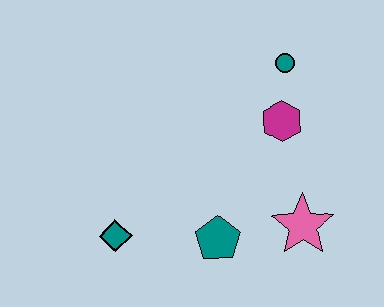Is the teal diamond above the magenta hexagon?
No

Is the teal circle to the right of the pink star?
No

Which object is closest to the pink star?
The teal pentagon is closest to the pink star.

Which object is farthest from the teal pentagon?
The teal circle is farthest from the teal pentagon.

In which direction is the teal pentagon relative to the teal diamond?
The teal pentagon is to the right of the teal diamond.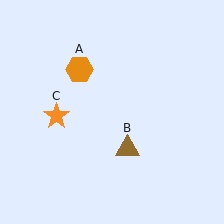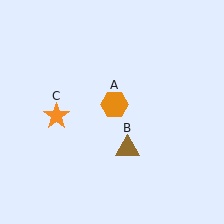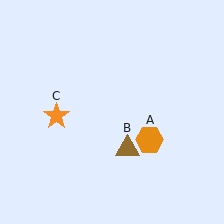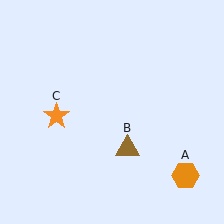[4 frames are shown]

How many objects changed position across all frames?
1 object changed position: orange hexagon (object A).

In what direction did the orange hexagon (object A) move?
The orange hexagon (object A) moved down and to the right.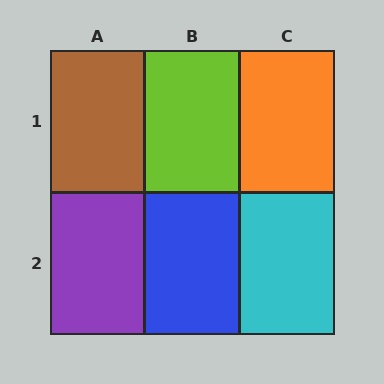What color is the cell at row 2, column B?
Blue.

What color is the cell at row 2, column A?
Purple.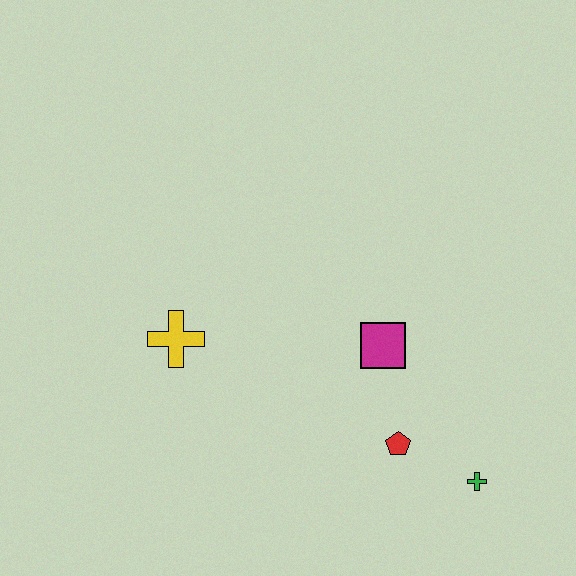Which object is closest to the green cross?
The red pentagon is closest to the green cross.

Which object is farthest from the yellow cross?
The green cross is farthest from the yellow cross.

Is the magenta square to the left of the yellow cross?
No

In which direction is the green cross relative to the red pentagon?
The green cross is to the right of the red pentagon.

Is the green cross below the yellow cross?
Yes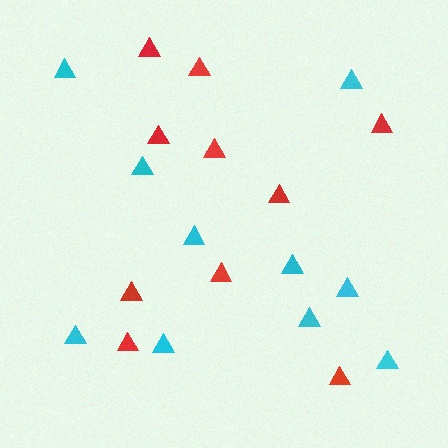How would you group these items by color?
There are 2 groups: one group of cyan triangles (10) and one group of red triangles (10).